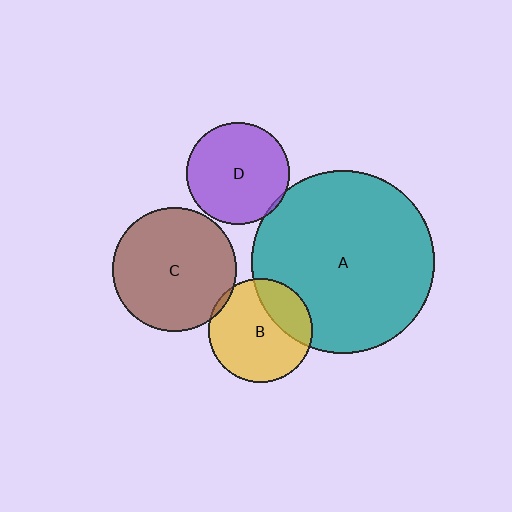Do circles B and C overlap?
Yes.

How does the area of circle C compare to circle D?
Approximately 1.5 times.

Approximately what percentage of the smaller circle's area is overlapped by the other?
Approximately 5%.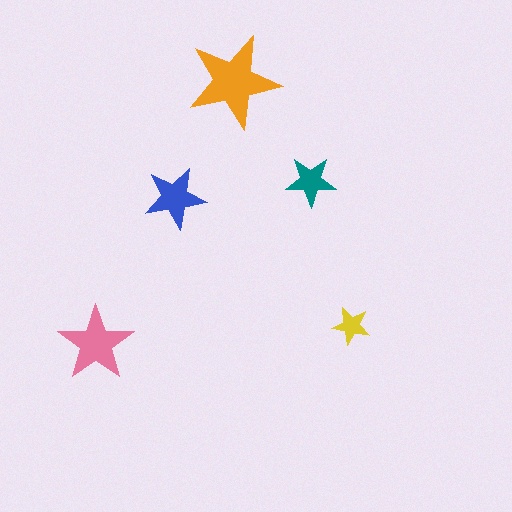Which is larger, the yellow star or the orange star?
The orange one.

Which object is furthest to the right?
The yellow star is rightmost.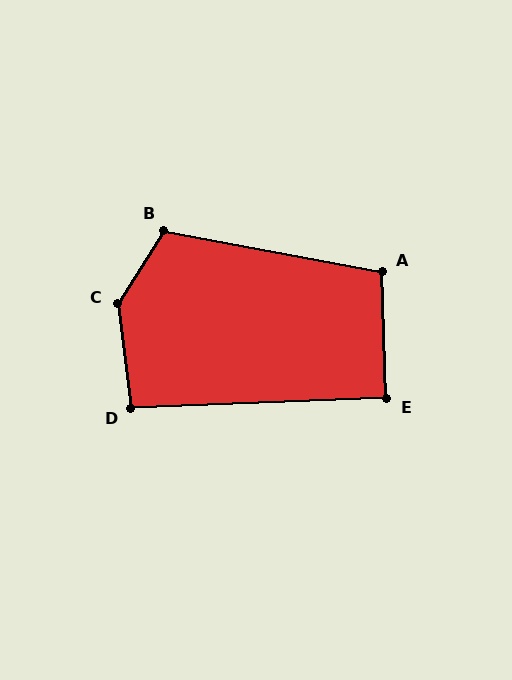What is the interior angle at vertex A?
Approximately 103 degrees (obtuse).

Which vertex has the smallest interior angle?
E, at approximately 90 degrees.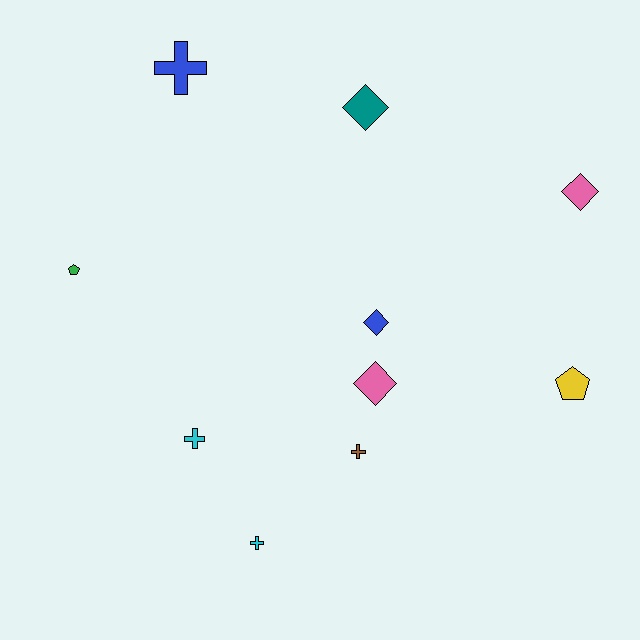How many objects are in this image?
There are 10 objects.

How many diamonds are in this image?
There are 4 diamonds.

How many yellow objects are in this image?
There is 1 yellow object.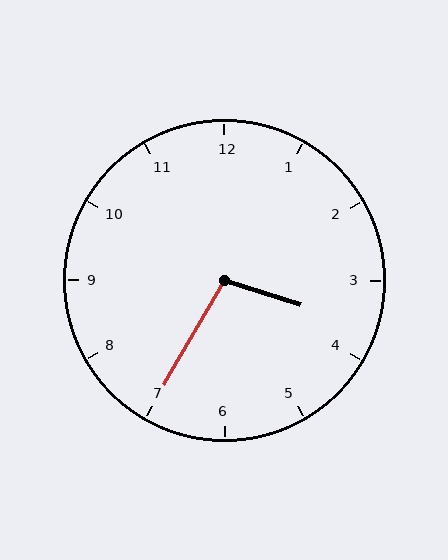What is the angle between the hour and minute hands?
Approximately 102 degrees.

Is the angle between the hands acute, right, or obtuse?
It is obtuse.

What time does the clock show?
3:35.